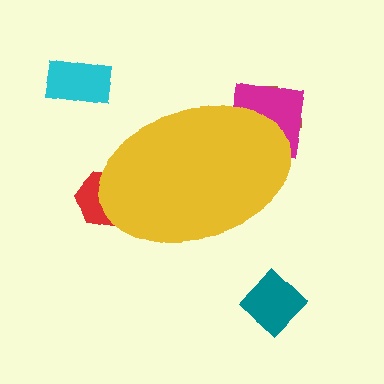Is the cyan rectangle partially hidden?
No, the cyan rectangle is fully visible.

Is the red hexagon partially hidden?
Yes, the red hexagon is partially hidden behind the yellow ellipse.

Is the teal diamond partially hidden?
No, the teal diamond is fully visible.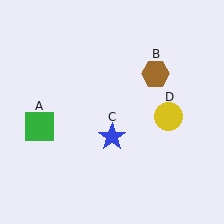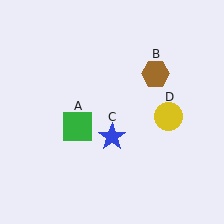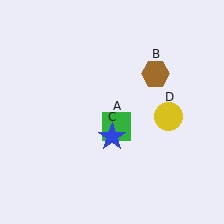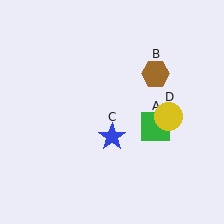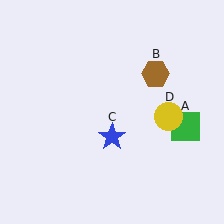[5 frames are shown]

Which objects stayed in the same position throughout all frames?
Brown hexagon (object B) and blue star (object C) and yellow circle (object D) remained stationary.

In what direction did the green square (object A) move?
The green square (object A) moved right.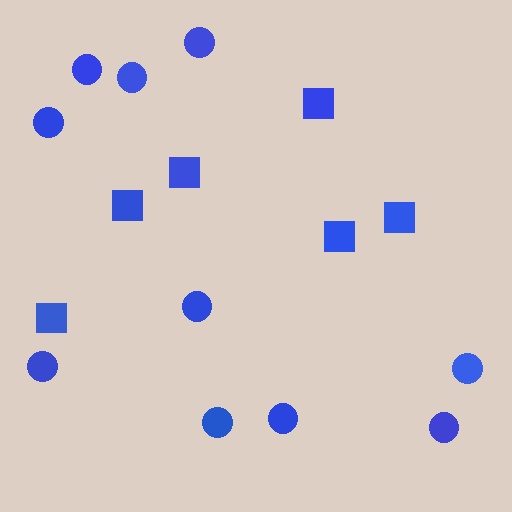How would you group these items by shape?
There are 2 groups: one group of circles (10) and one group of squares (6).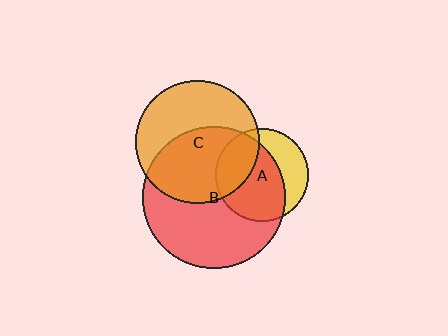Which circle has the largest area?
Circle B (red).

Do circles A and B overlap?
Yes.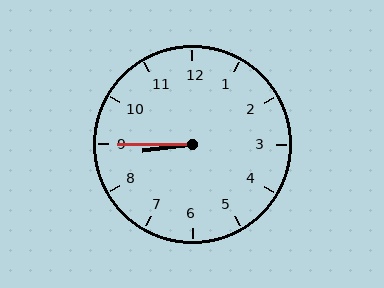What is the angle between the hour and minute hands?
Approximately 8 degrees.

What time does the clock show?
8:45.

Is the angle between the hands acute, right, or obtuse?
It is acute.